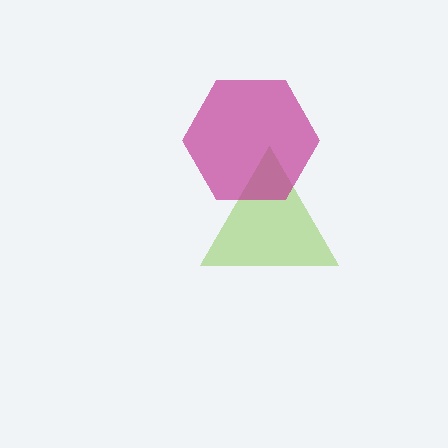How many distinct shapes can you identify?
There are 2 distinct shapes: a lime triangle, a magenta hexagon.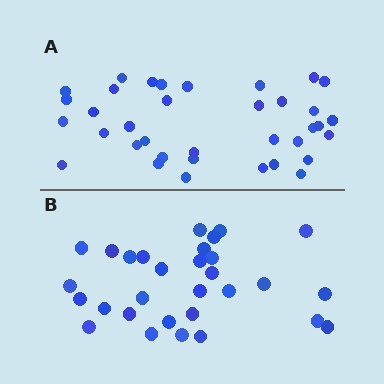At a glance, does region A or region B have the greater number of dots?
Region A (the top region) has more dots.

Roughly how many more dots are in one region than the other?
Region A has about 6 more dots than region B.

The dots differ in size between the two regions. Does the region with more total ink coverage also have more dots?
No. Region B has more total ink coverage because its dots are larger, but region A actually contains more individual dots. Total area can be misleading — the number of items is what matters here.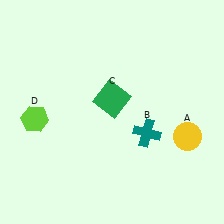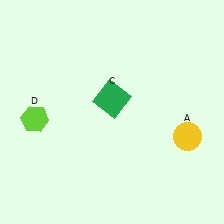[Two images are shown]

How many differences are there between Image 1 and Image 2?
There is 1 difference between the two images.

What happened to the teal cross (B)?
The teal cross (B) was removed in Image 2. It was in the bottom-right area of Image 1.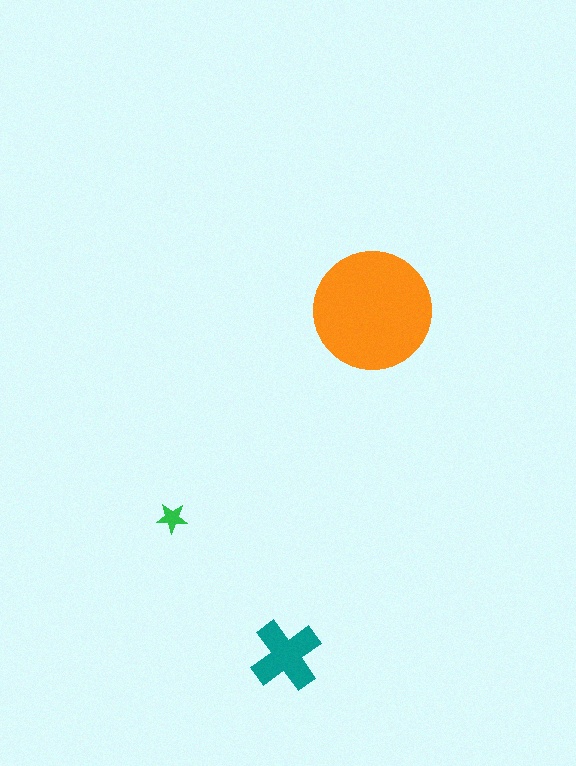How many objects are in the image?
There are 3 objects in the image.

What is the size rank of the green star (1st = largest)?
3rd.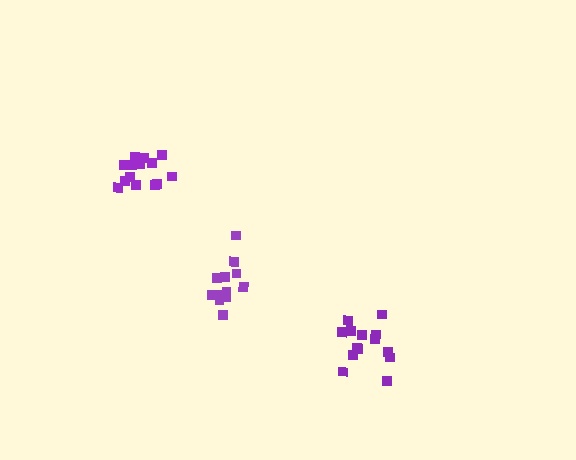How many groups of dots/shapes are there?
There are 3 groups.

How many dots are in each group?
Group 1: 14 dots, Group 2: 12 dots, Group 3: 14 dots (40 total).